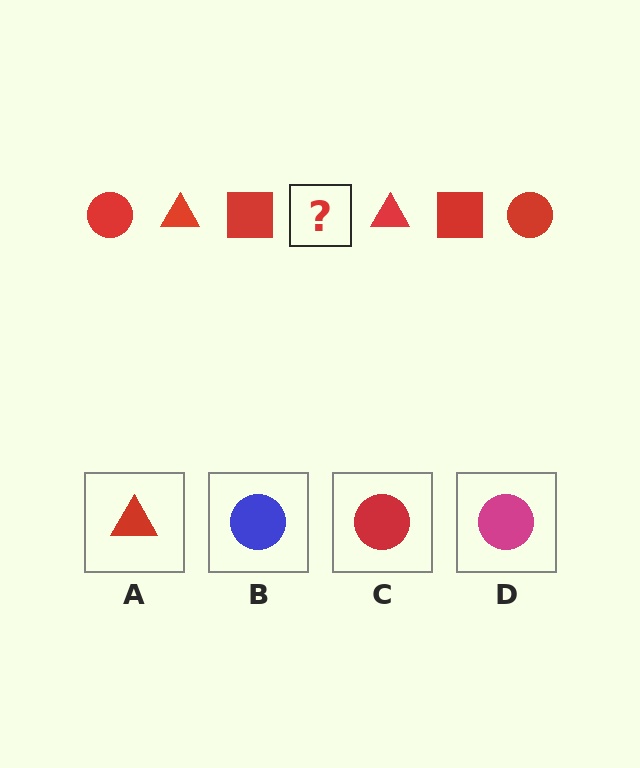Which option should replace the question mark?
Option C.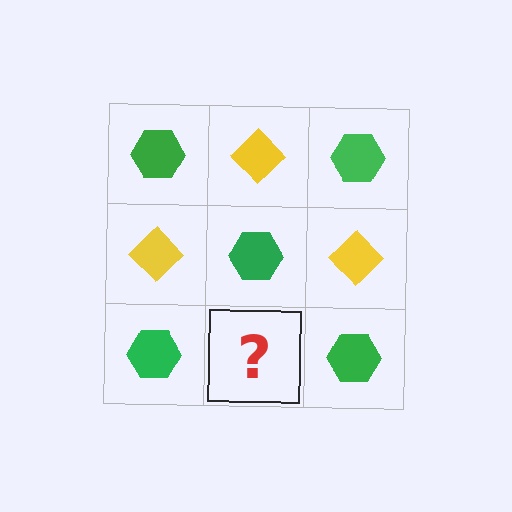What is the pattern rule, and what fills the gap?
The rule is that it alternates green hexagon and yellow diamond in a checkerboard pattern. The gap should be filled with a yellow diamond.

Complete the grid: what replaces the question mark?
The question mark should be replaced with a yellow diamond.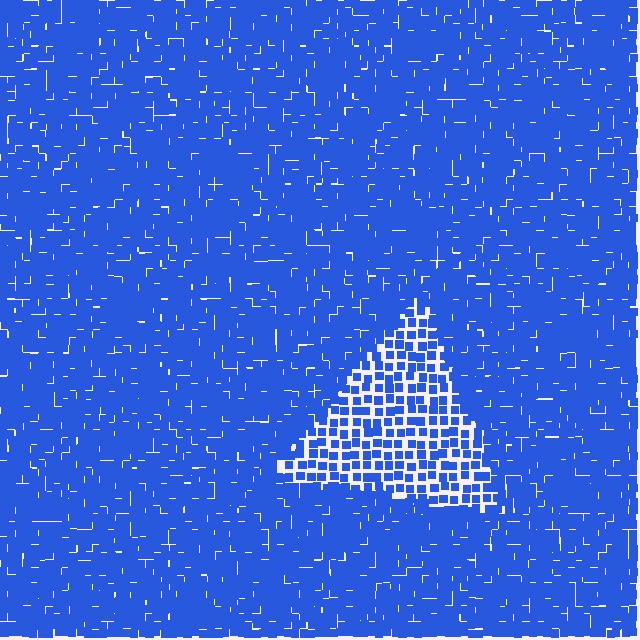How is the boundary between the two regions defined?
The boundary is defined by a change in element density (approximately 2.0x ratio). All elements are the same color, size, and shape.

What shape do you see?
I see a triangle.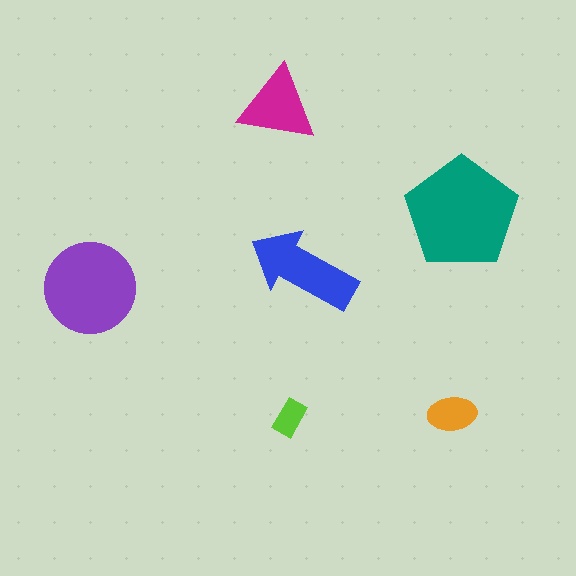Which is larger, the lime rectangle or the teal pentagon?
The teal pentagon.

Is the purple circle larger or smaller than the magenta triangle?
Larger.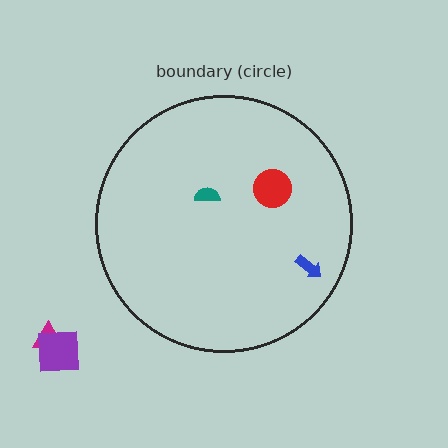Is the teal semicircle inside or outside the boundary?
Inside.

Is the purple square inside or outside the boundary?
Outside.